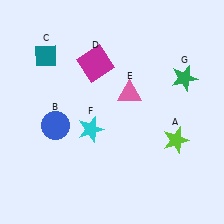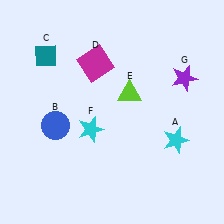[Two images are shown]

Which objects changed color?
A changed from lime to cyan. E changed from pink to lime. G changed from green to purple.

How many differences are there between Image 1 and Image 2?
There are 3 differences between the two images.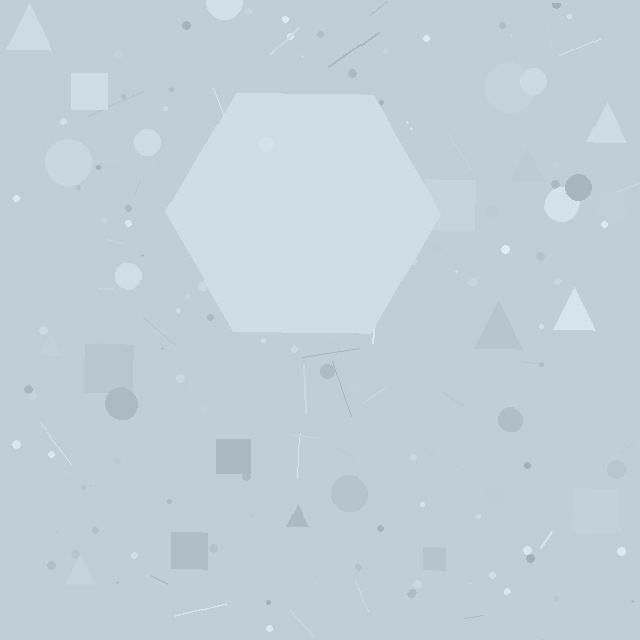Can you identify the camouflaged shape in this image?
The camouflaged shape is a hexagon.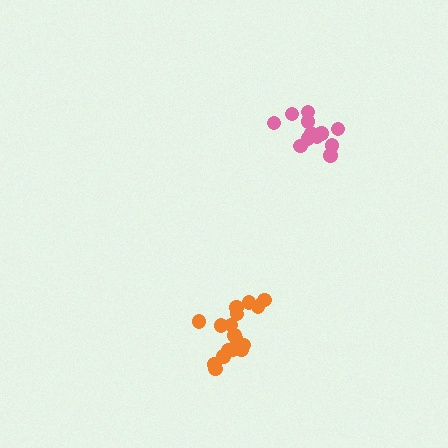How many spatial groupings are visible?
There are 2 spatial groupings.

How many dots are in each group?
Group 1: 17 dots, Group 2: 12 dots (29 total).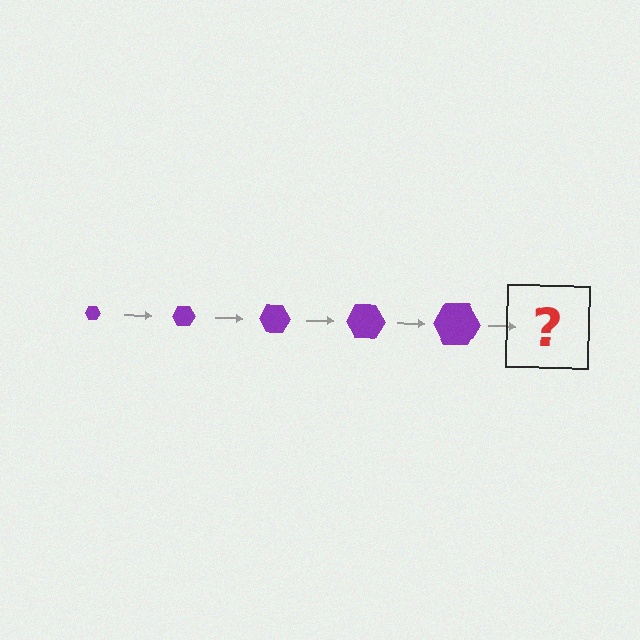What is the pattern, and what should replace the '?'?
The pattern is that the hexagon gets progressively larger each step. The '?' should be a purple hexagon, larger than the previous one.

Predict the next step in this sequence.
The next step is a purple hexagon, larger than the previous one.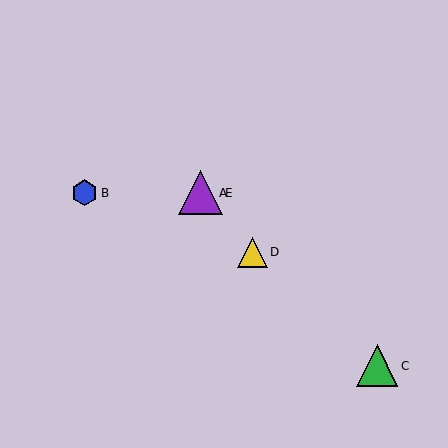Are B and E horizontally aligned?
Yes, both are at y≈193.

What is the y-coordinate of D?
Object D is at y≈252.